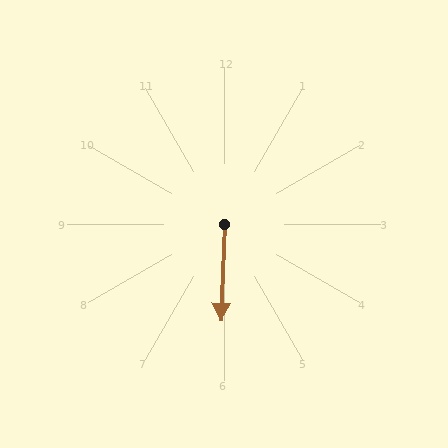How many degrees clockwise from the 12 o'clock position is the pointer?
Approximately 182 degrees.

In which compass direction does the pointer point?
South.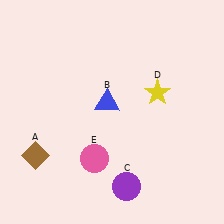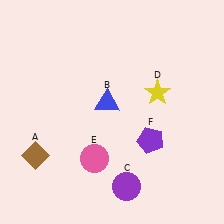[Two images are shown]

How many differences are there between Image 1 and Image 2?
There is 1 difference between the two images.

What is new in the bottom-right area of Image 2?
A purple pentagon (F) was added in the bottom-right area of Image 2.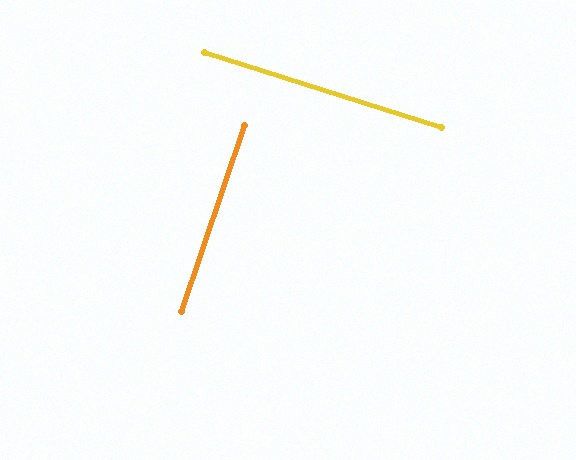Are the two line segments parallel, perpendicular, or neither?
Perpendicular — they meet at approximately 89°.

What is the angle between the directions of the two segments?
Approximately 89 degrees.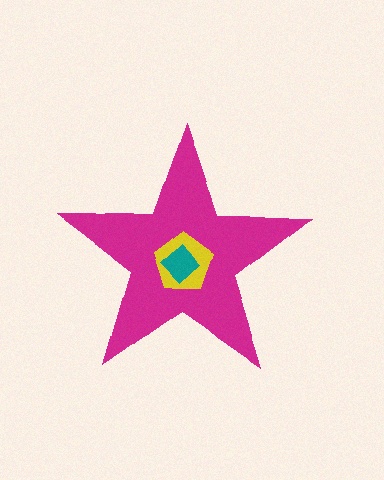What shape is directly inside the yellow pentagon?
The teal diamond.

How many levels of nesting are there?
3.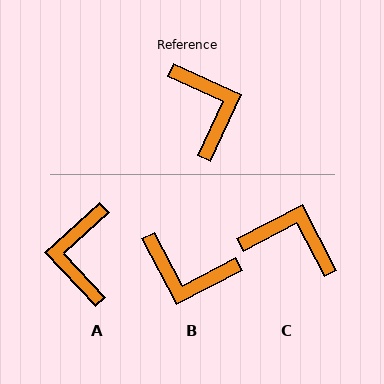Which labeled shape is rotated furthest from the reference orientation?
A, about 157 degrees away.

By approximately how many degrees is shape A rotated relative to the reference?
Approximately 157 degrees counter-clockwise.